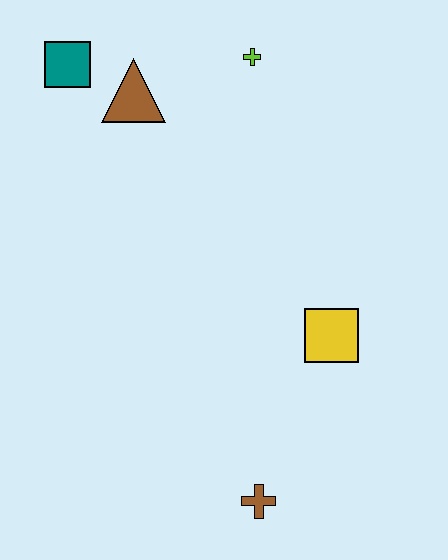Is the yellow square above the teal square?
No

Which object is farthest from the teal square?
The brown cross is farthest from the teal square.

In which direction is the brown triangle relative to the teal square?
The brown triangle is to the right of the teal square.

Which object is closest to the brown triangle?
The teal square is closest to the brown triangle.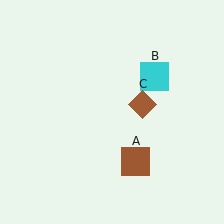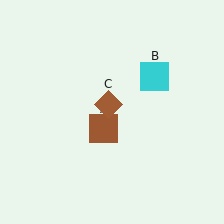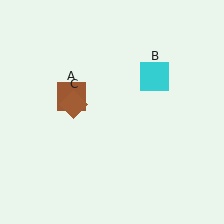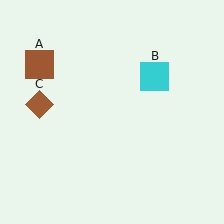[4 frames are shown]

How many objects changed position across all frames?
2 objects changed position: brown square (object A), brown diamond (object C).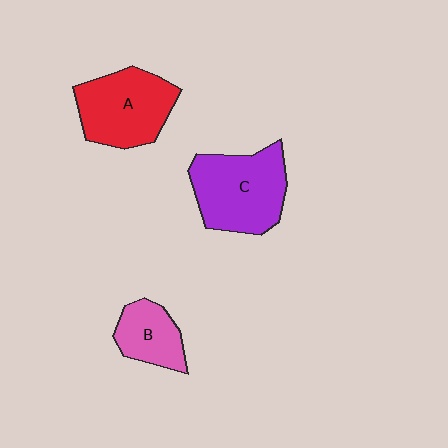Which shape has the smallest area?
Shape B (pink).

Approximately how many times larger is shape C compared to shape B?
Approximately 1.9 times.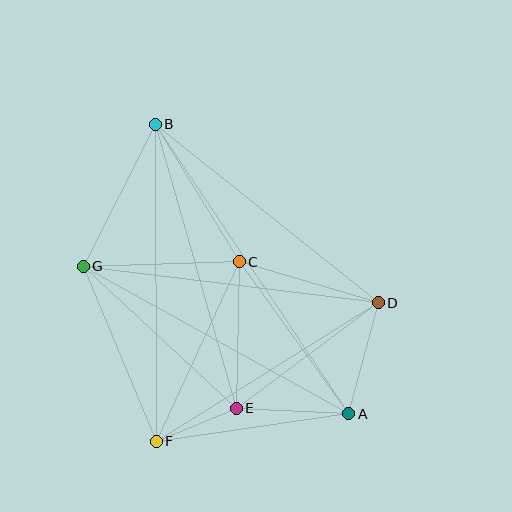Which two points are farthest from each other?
Points A and B are farthest from each other.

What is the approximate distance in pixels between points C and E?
The distance between C and E is approximately 147 pixels.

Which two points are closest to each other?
Points E and F are closest to each other.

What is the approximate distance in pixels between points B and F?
The distance between B and F is approximately 317 pixels.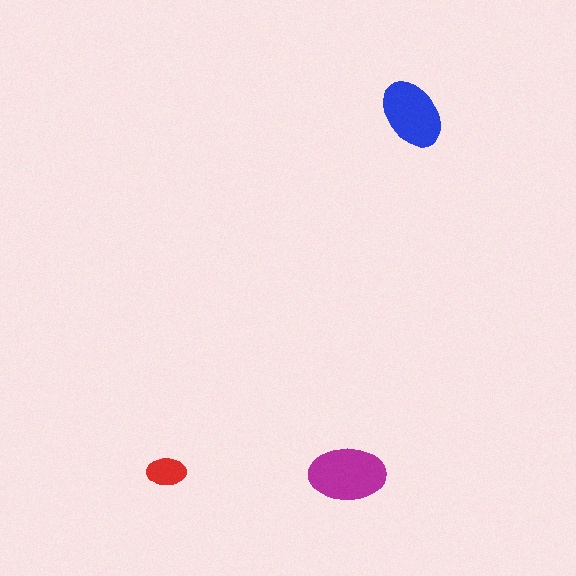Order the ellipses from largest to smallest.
the magenta one, the blue one, the red one.